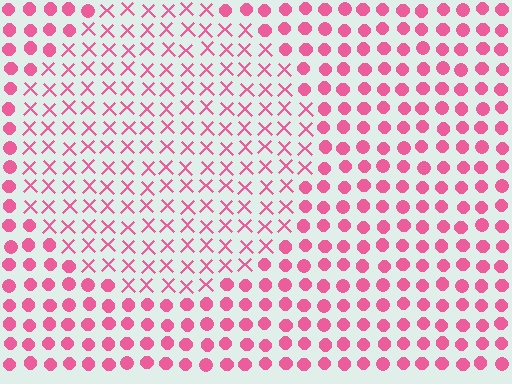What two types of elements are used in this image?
The image uses X marks inside the circle region and circles outside it.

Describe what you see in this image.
The image is filled with small pink elements arranged in a uniform grid. A circle-shaped region contains X marks, while the surrounding area contains circles. The boundary is defined purely by the change in element shape.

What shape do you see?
I see a circle.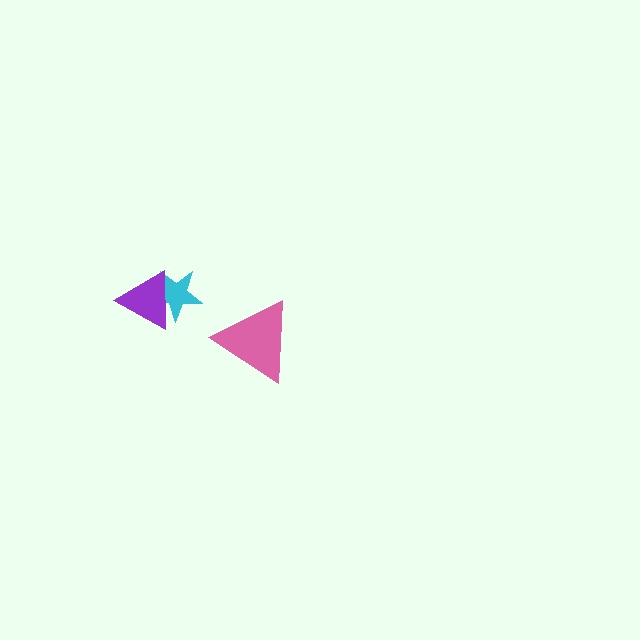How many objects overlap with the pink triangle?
0 objects overlap with the pink triangle.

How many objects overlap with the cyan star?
1 object overlaps with the cyan star.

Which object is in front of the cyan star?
The purple triangle is in front of the cyan star.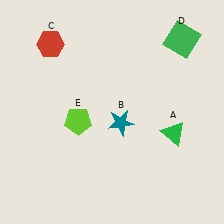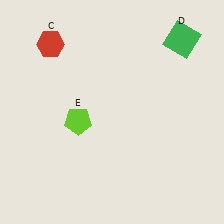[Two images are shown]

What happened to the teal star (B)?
The teal star (B) was removed in Image 2. It was in the bottom-right area of Image 1.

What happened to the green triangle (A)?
The green triangle (A) was removed in Image 2. It was in the bottom-right area of Image 1.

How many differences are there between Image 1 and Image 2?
There are 2 differences between the two images.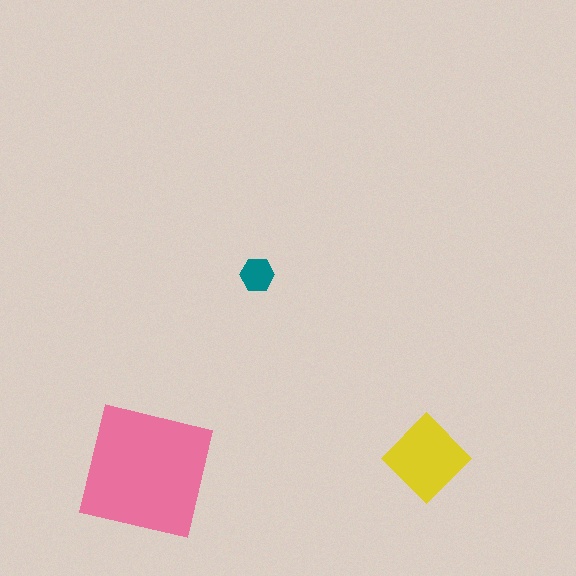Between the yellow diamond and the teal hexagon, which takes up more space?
The yellow diamond.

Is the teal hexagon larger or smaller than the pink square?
Smaller.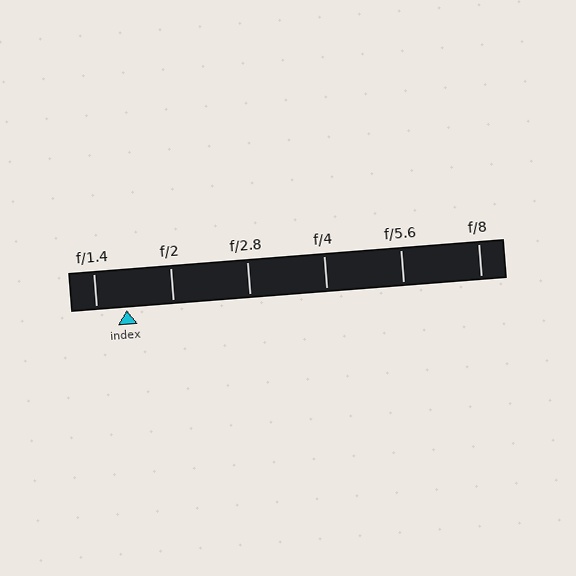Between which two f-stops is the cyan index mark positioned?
The index mark is between f/1.4 and f/2.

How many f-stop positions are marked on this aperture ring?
There are 6 f-stop positions marked.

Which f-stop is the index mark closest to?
The index mark is closest to f/1.4.